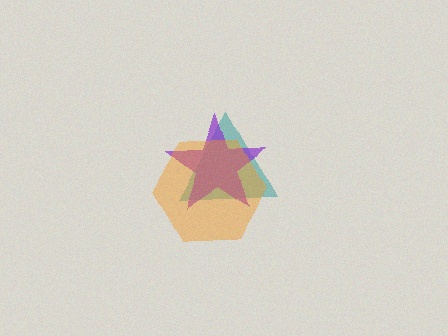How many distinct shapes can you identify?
There are 3 distinct shapes: a teal triangle, a purple star, an orange hexagon.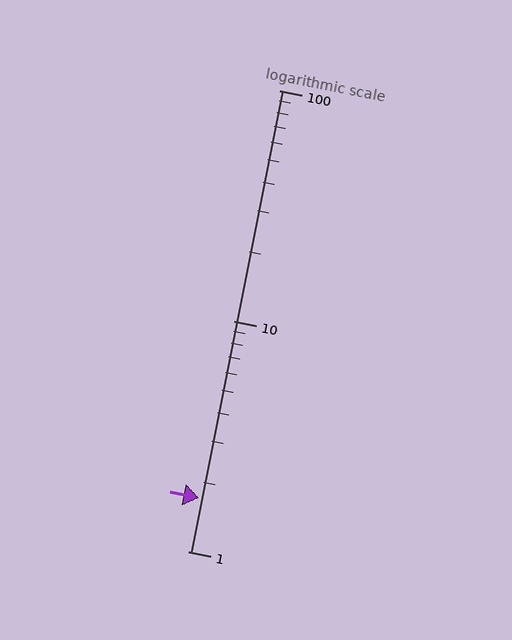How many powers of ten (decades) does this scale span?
The scale spans 2 decades, from 1 to 100.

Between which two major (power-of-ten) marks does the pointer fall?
The pointer is between 1 and 10.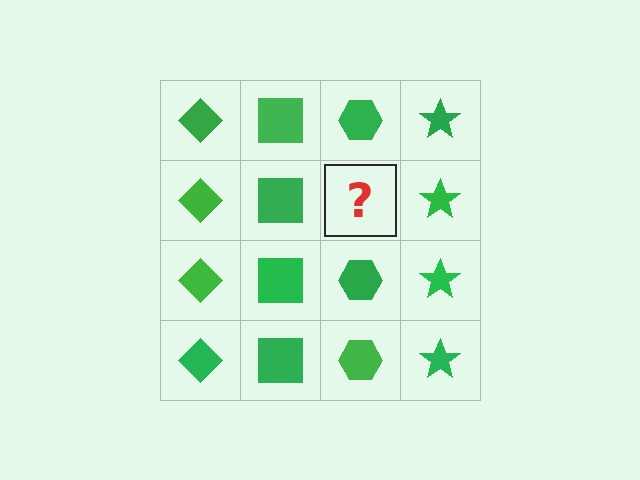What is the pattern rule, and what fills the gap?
The rule is that each column has a consistent shape. The gap should be filled with a green hexagon.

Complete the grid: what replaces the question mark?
The question mark should be replaced with a green hexagon.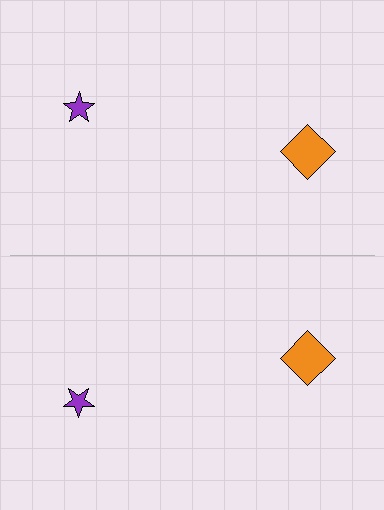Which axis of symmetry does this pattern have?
The pattern has a horizontal axis of symmetry running through the center of the image.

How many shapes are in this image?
There are 4 shapes in this image.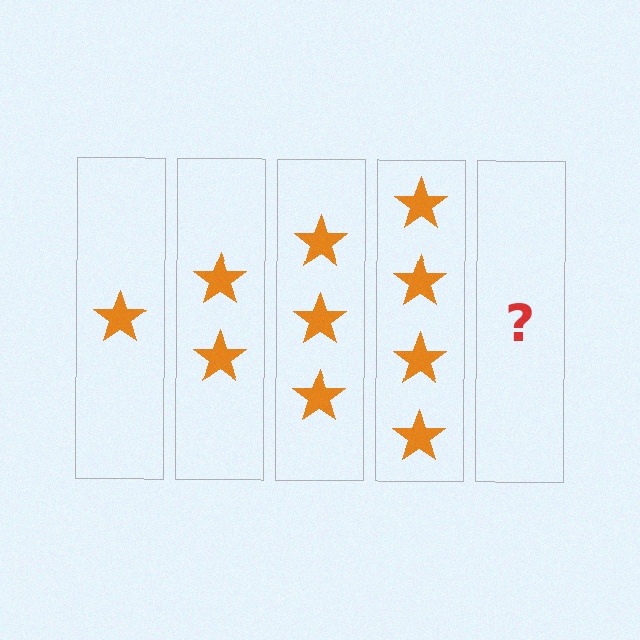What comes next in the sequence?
The next element should be 5 stars.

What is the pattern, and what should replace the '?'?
The pattern is that each step adds one more star. The '?' should be 5 stars.